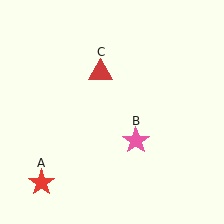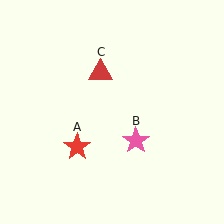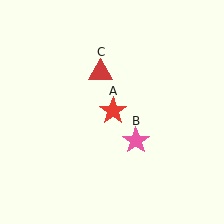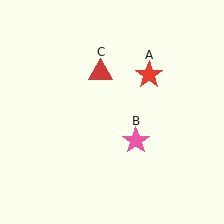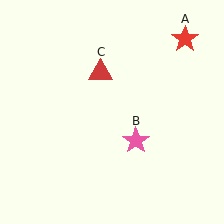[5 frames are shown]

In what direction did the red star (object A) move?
The red star (object A) moved up and to the right.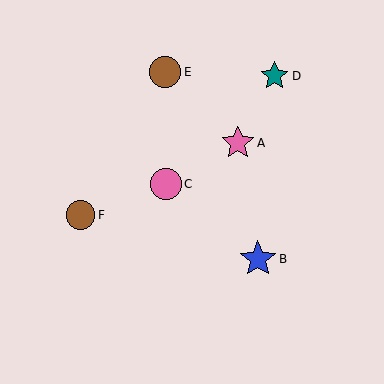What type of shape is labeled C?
Shape C is a pink circle.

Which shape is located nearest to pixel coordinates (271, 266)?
The blue star (labeled B) at (258, 259) is nearest to that location.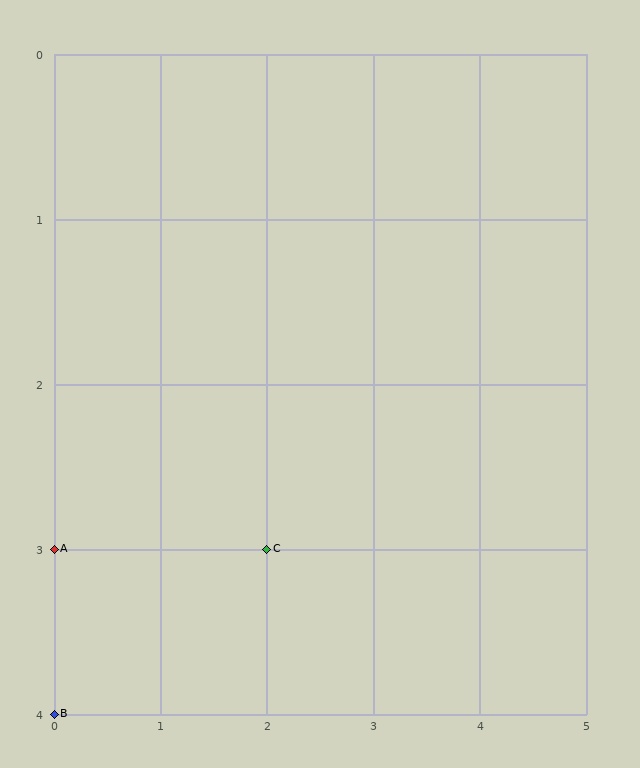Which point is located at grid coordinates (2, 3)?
Point C is at (2, 3).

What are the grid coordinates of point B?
Point B is at grid coordinates (0, 4).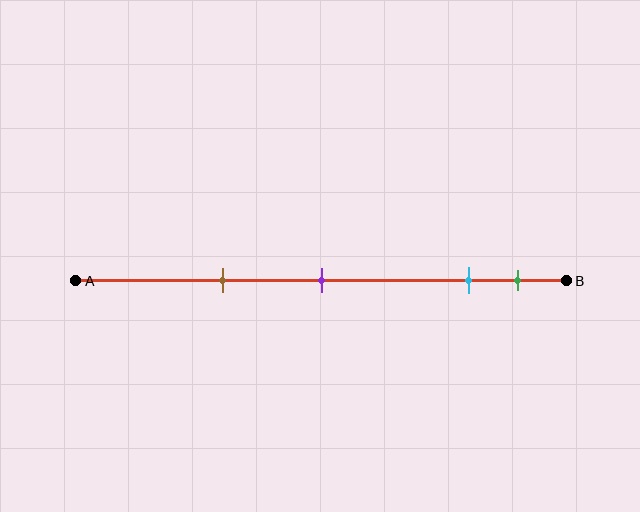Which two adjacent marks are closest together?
The cyan and green marks are the closest adjacent pair.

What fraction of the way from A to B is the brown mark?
The brown mark is approximately 30% (0.3) of the way from A to B.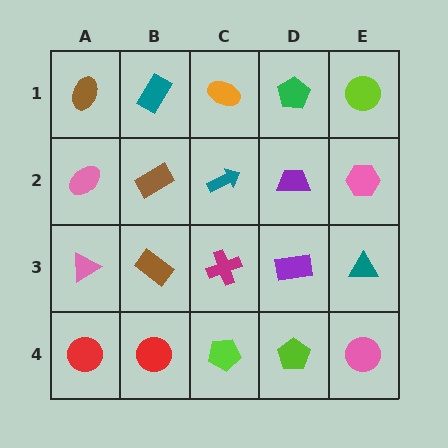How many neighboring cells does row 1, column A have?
2.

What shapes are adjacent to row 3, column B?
A brown rectangle (row 2, column B), a red circle (row 4, column B), a pink triangle (row 3, column A), a magenta cross (row 3, column C).